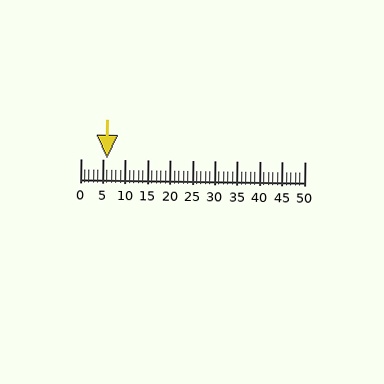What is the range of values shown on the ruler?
The ruler shows values from 0 to 50.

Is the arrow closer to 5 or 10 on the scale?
The arrow is closer to 5.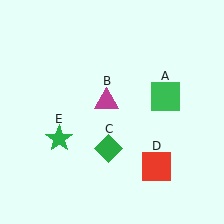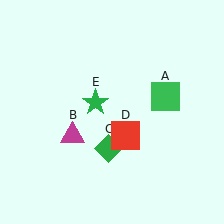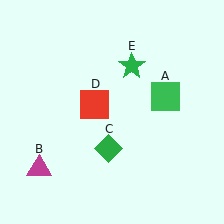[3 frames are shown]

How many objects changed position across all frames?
3 objects changed position: magenta triangle (object B), red square (object D), green star (object E).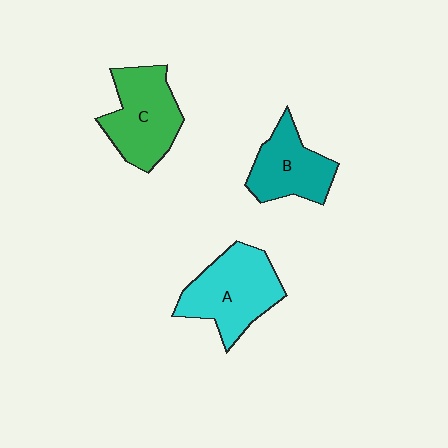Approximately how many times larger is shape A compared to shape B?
Approximately 1.3 times.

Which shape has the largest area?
Shape A (cyan).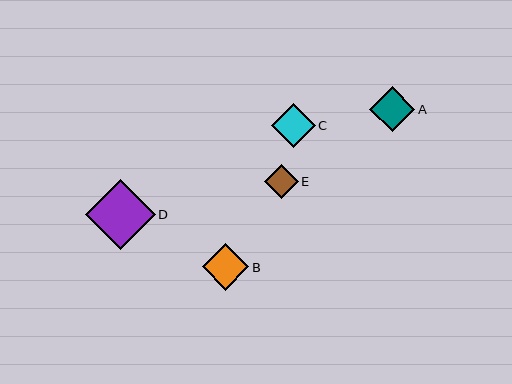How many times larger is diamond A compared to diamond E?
Diamond A is approximately 1.3 times the size of diamond E.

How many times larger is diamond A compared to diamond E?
Diamond A is approximately 1.3 times the size of diamond E.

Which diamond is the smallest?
Diamond E is the smallest with a size of approximately 34 pixels.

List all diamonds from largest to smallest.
From largest to smallest: D, B, A, C, E.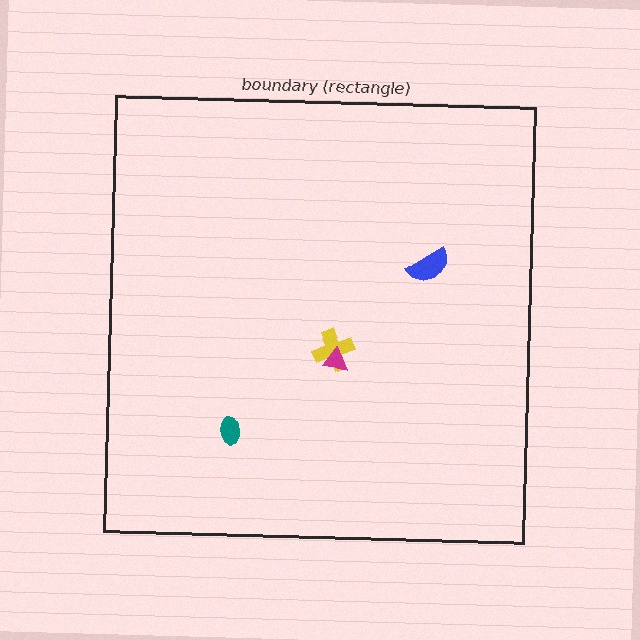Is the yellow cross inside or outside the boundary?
Inside.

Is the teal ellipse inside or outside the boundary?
Inside.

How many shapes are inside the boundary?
4 inside, 0 outside.